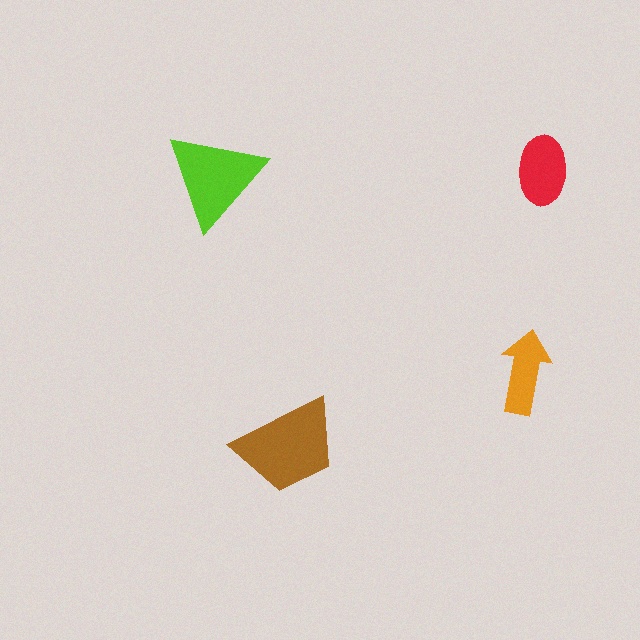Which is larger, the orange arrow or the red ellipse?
The red ellipse.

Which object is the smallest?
The orange arrow.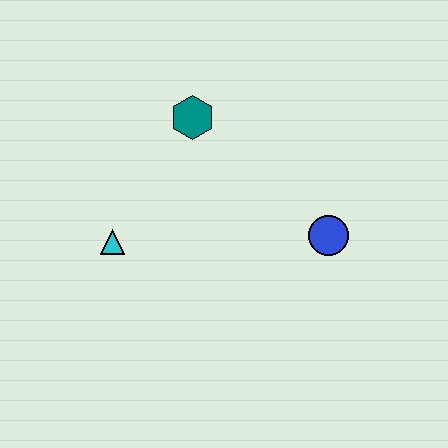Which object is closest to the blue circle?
The teal hexagon is closest to the blue circle.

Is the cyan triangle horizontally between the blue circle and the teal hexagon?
No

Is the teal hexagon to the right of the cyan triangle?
Yes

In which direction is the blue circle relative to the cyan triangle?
The blue circle is to the right of the cyan triangle.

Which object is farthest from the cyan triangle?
The blue circle is farthest from the cyan triangle.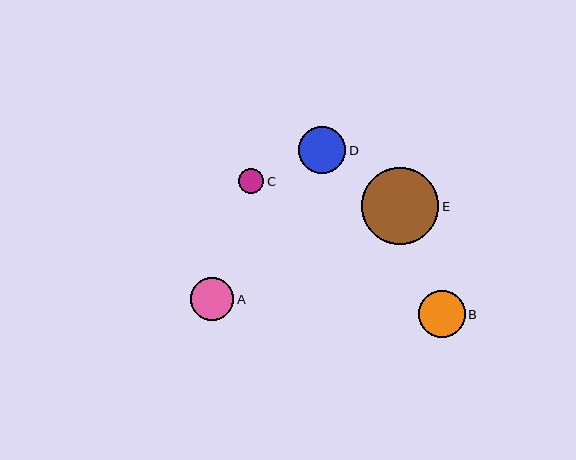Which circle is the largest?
Circle E is the largest with a size of approximately 77 pixels.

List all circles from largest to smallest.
From largest to smallest: E, D, B, A, C.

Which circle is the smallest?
Circle C is the smallest with a size of approximately 25 pixels.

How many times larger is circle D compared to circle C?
Circle D is approximately 1.9 times the size of circle C.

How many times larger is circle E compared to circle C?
Circle E is approximately 3.1 times the size of circle C.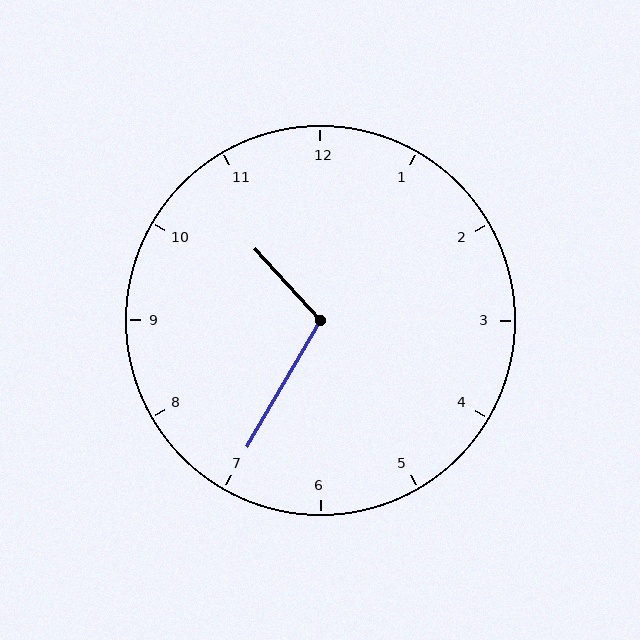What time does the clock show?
10:35.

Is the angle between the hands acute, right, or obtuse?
It is obtuse.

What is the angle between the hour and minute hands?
Approximately 108 degrees.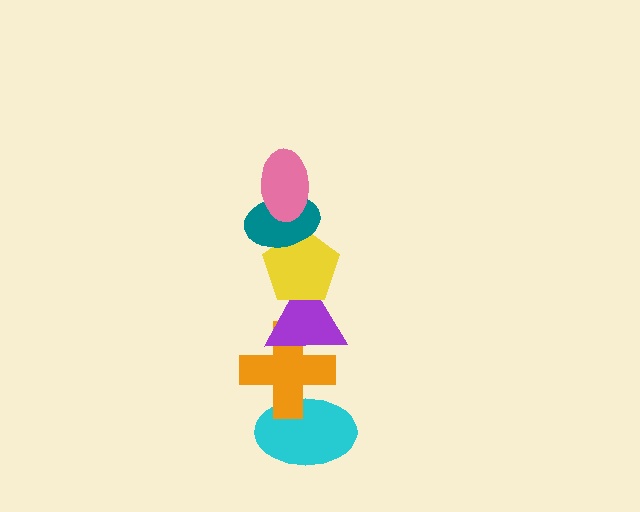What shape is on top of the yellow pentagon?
The teal ellipse is on top of the yellow pentagon.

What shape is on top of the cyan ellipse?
The orange cross is on top of the cyan ellipse.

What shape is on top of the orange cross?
The purple triangle is on top of the orange cross.